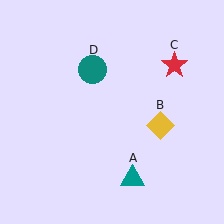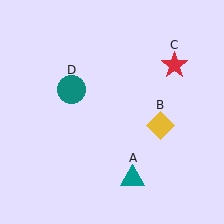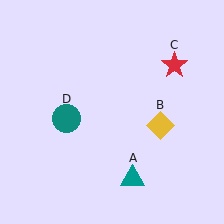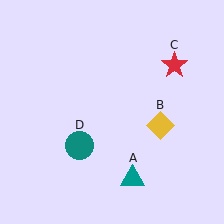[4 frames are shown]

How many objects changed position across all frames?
1 object changed position: teal circle (object D).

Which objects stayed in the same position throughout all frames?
Teal triangle (object A) and yellow diamond (object B) and red star (object C) remained stationary.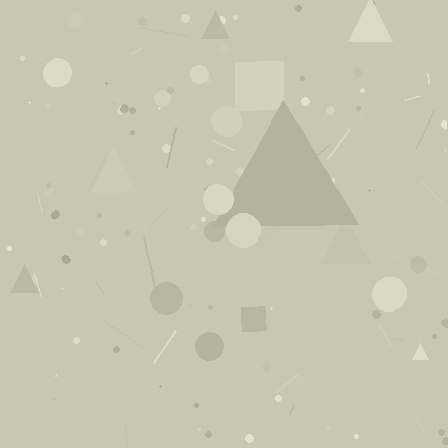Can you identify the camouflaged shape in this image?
The camouflaged shape is a triangle.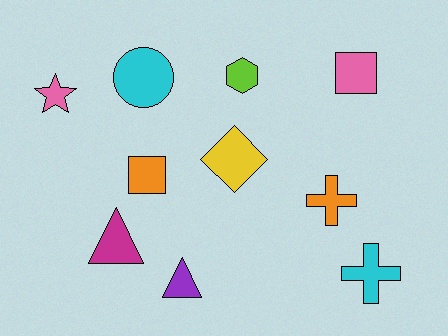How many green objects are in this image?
There are no green objects.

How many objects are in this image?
There are 10 objects.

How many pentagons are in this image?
There are no pentagons.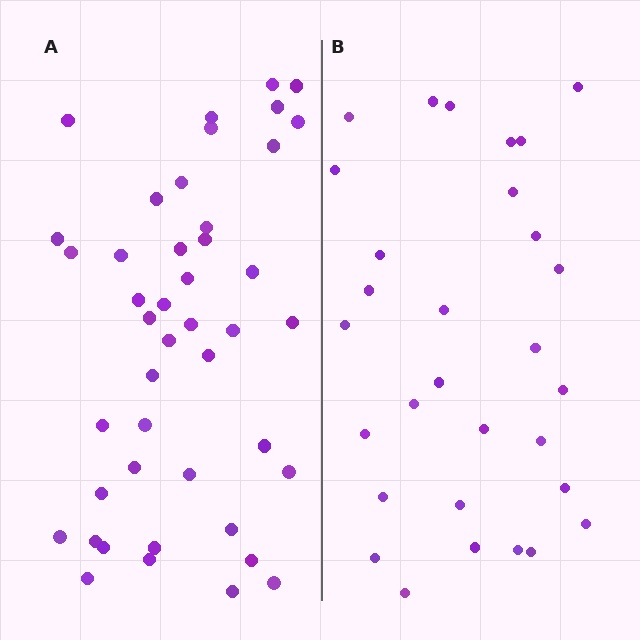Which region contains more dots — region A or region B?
Region A (the left region) has more dots.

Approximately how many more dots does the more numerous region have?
Region A has approximately 15 more dots than region B.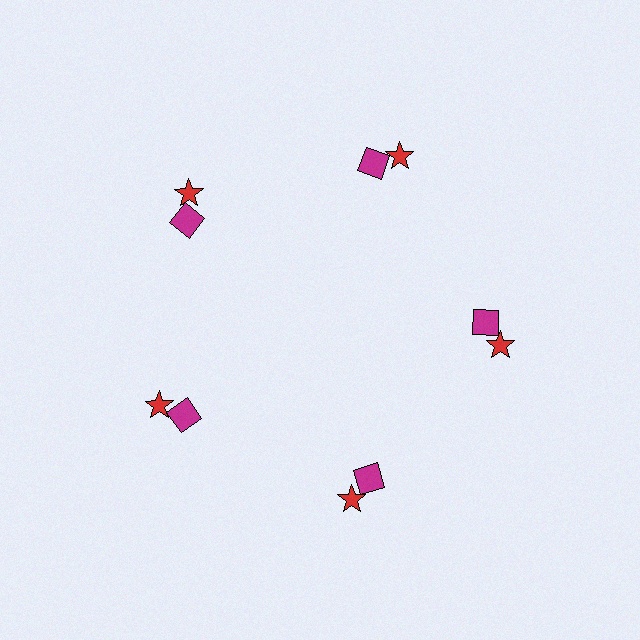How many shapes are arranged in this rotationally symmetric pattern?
There are 10 shapes, arranged in 5 groups of 2.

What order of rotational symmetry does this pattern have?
This pattern has 5-fold rotational symmetry.